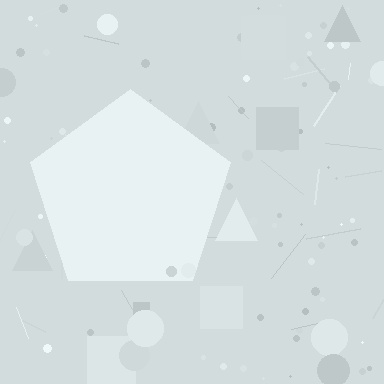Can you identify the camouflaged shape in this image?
The camouflaged shape is a pentagon.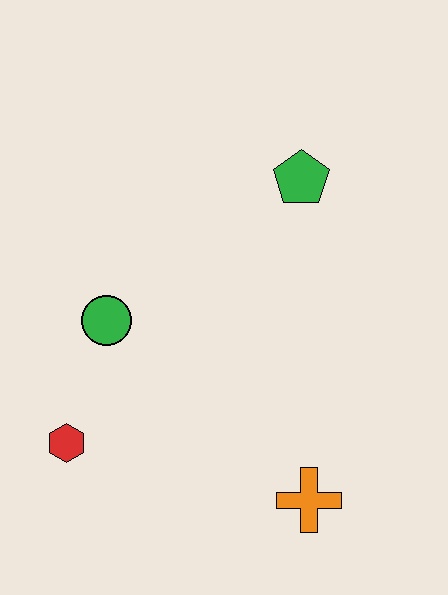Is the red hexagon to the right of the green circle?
No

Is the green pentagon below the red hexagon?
No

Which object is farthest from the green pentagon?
The red hexagon is farthest from the green pentagon.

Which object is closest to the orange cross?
The red hexagon is closest to the orange cross.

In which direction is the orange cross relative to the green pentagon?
The orange cross is below the green pentagon.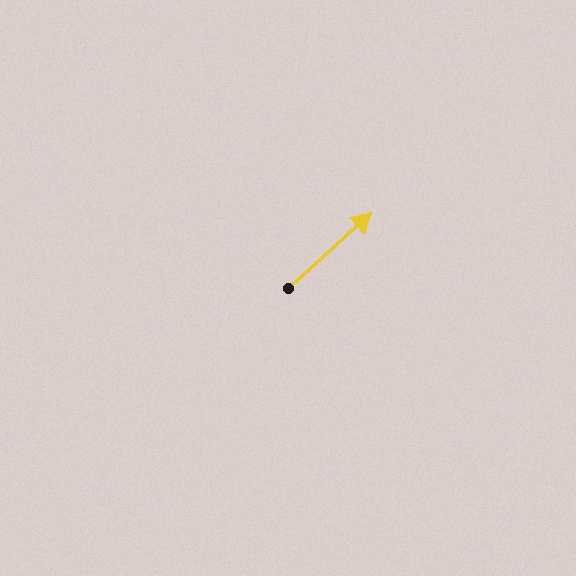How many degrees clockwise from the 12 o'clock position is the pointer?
Approximately 48 degrees.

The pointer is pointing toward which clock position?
Roughly 2 o'clock.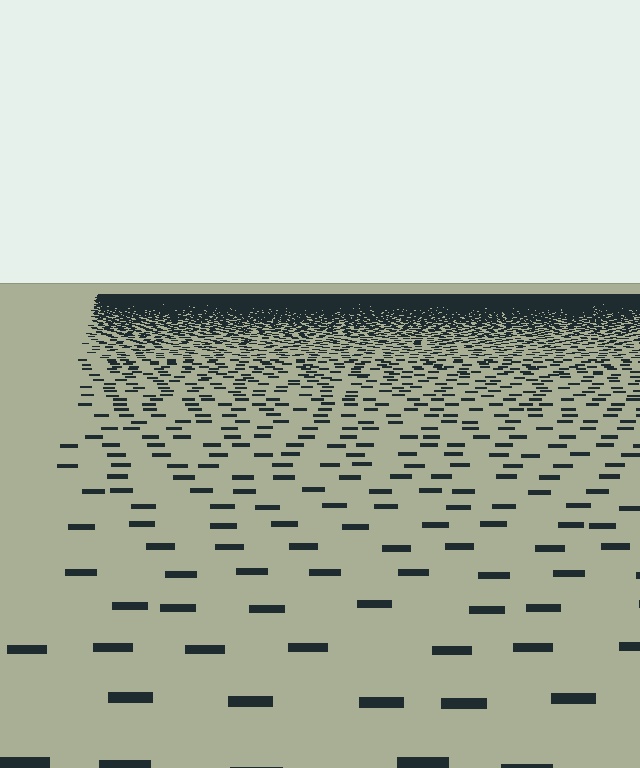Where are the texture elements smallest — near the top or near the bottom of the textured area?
Near the top.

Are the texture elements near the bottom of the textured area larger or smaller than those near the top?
Larger. Near the bottom, elements are closer to the viewer and appear at a bigger on-screen size.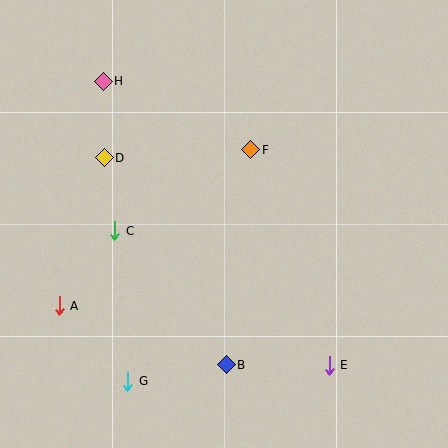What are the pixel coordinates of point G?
Point G is at (128, 381).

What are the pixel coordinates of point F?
Point F is at (251, 150).